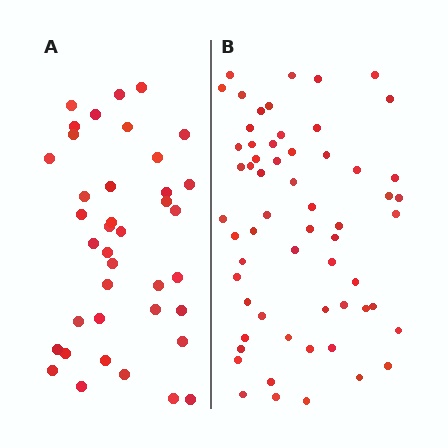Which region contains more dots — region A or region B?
Region B (the right region) has more dots.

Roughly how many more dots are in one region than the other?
Region B has approximately 20 more dots than region A.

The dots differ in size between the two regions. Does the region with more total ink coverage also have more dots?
No. Region A has more total ink coverage because its dots are larger, but region B actually contains more individual dots. Total area can be misleading — the number of items is what matters here.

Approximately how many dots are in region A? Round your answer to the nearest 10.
About 40 dots. (The exact count is 39, which rounds to 40.)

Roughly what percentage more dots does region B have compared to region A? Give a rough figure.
About 55% more.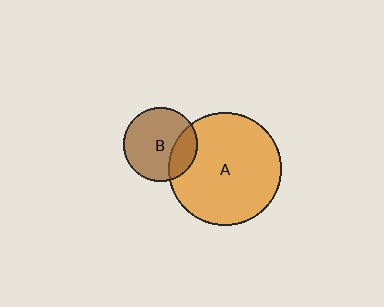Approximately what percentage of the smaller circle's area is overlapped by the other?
Approximately 25%.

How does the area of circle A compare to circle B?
Approximately 2.3 times.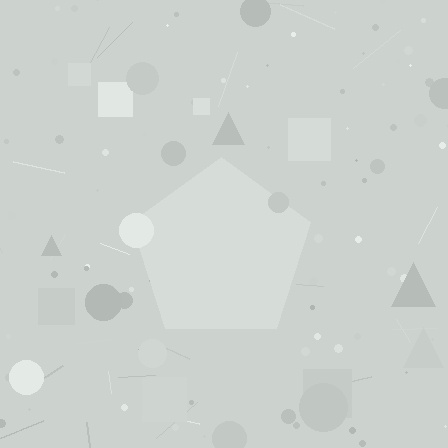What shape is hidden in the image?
A pentagon is hidden in the image.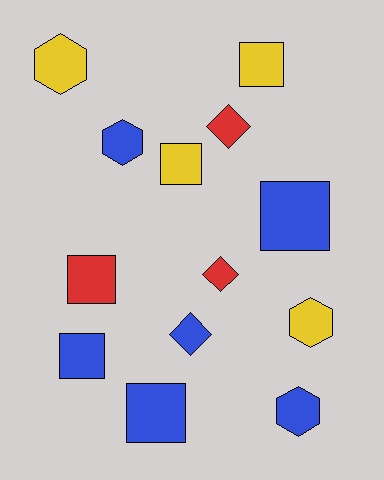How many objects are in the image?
There are 13 objects.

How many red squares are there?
There is 1 red square.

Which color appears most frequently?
Blue, with 6 objects.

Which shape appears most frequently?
Square, with 6 objects.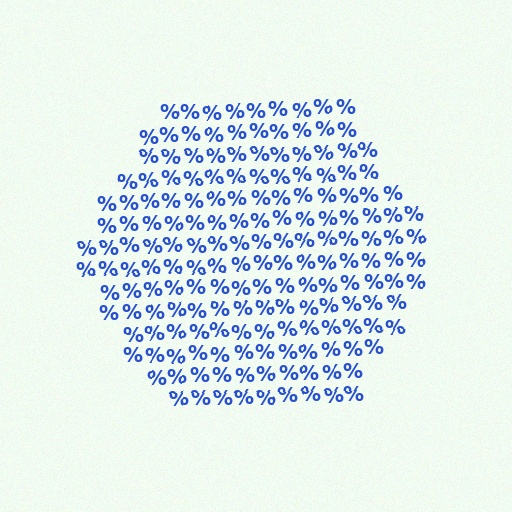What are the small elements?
The small elements are percent signs.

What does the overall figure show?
The overall figure shows a hexagon.